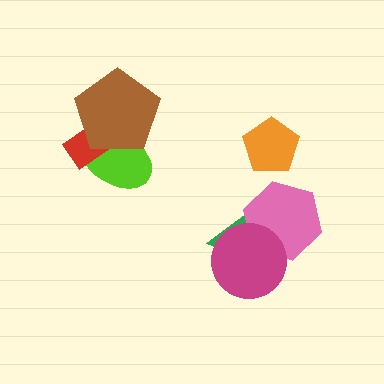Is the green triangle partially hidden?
Yes, it is partially covered by another shape.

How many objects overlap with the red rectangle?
2 objects overlap with the red rectangle.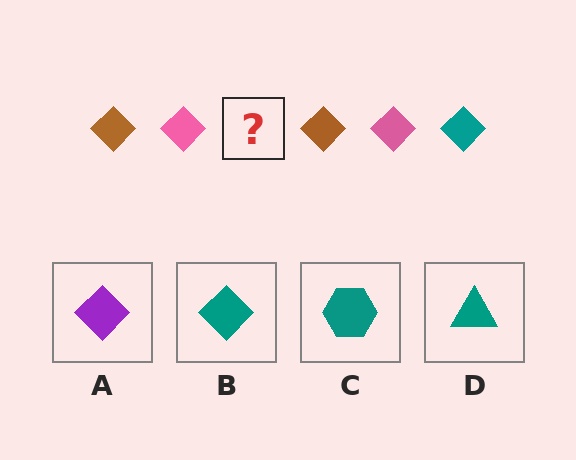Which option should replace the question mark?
Option B.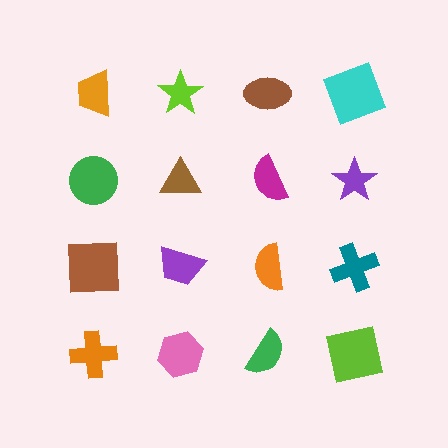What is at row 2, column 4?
A purple star.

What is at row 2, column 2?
A brown triangle.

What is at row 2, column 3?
A magenta semicircle.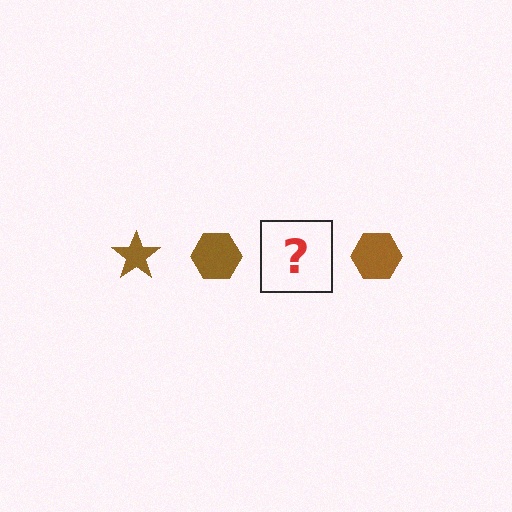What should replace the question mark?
The question mark should be replaced with a brown star.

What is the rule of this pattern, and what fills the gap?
The rule is that the pattern cycles through star, hexagon shapes in brown. The gap should be filled with a brown star.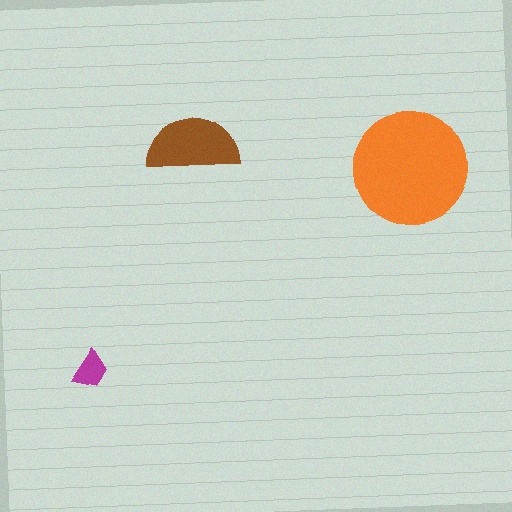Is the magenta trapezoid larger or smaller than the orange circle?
Smaller.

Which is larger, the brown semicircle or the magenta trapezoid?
The brown semicircle.